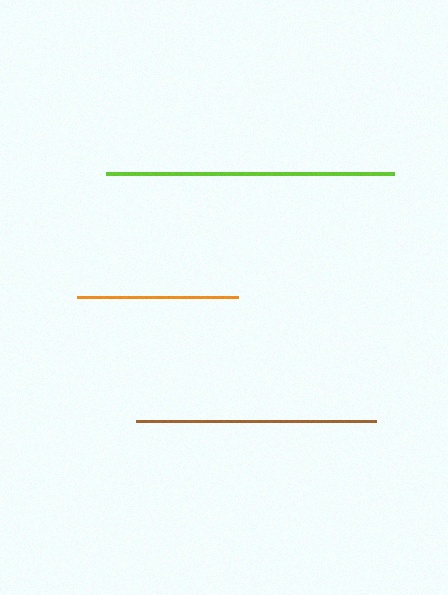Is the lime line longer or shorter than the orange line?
The lime line is longer than the orange line.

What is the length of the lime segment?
The lime segment is approximately 287 pixels long.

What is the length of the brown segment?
The brown segment is approximately 240 pixels long.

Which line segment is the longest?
The lime line is the longest at approximately 287 pixels.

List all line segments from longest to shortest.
From longest to shortest: lime, brown, orange.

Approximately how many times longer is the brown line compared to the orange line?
The brown line is approximately 1.5 times the length of the orange line.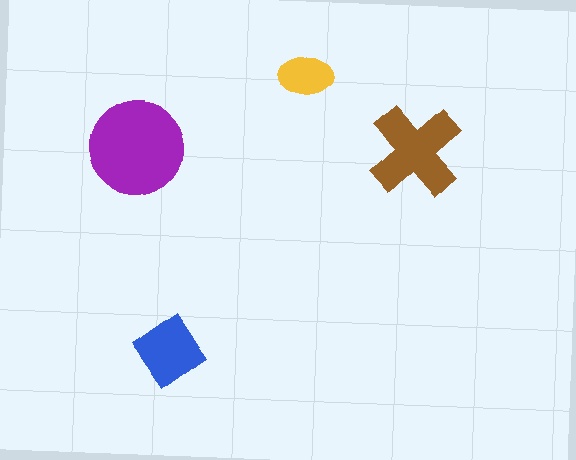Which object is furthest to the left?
The purple circle is leftmost.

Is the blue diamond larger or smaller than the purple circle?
Smaller.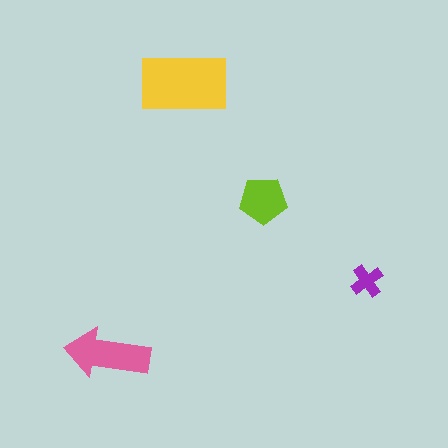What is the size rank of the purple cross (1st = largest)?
4th.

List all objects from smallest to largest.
The purple cross, the lime pentagon, the pink arrow, the yellow rectangle.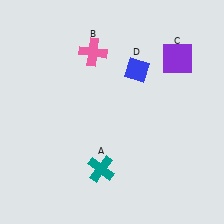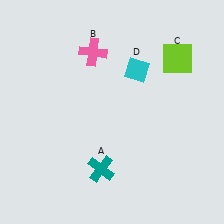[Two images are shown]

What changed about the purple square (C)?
In Image 1, C is purple. In Image 2, it changed to lime.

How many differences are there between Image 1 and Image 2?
There are 2 differences between the two images.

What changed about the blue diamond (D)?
In Image 1, D is blue. In Image 2, it changed to cyan.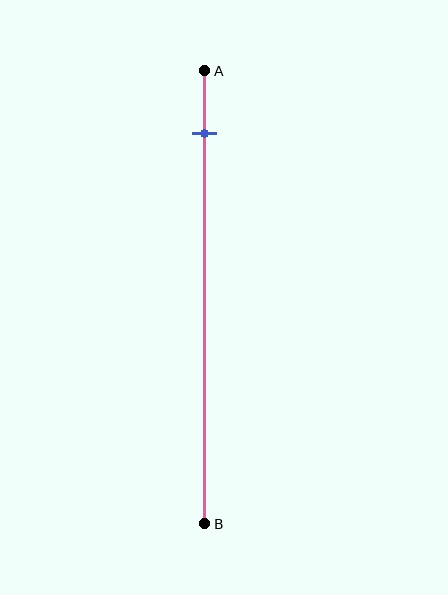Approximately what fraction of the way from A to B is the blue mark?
The blue mark is approximately 15% of the way from A to B.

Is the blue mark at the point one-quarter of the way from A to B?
No, the mark is at about 15% from A, not at the 25% one-quarter point.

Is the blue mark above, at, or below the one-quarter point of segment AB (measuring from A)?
The blue mark is above the one-quarter point of segment AB.